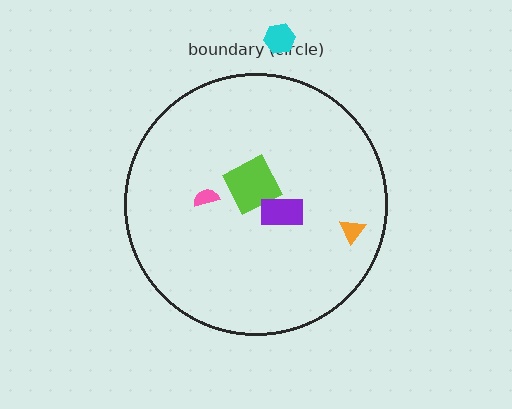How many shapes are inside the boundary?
4 inside, 1 outside.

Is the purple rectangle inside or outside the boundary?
Inside.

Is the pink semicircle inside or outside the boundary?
Inside.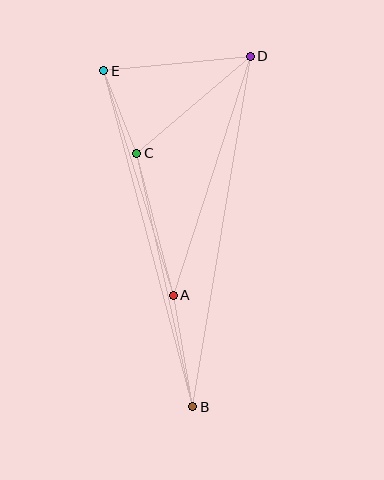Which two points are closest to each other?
Points C and E are closest to each other.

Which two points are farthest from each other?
Points B and D are farthest from each other.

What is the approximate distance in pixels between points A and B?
The distance between A and B is approximately 113 pixels.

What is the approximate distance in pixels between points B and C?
The distance between B and C is approximately 260 pixels.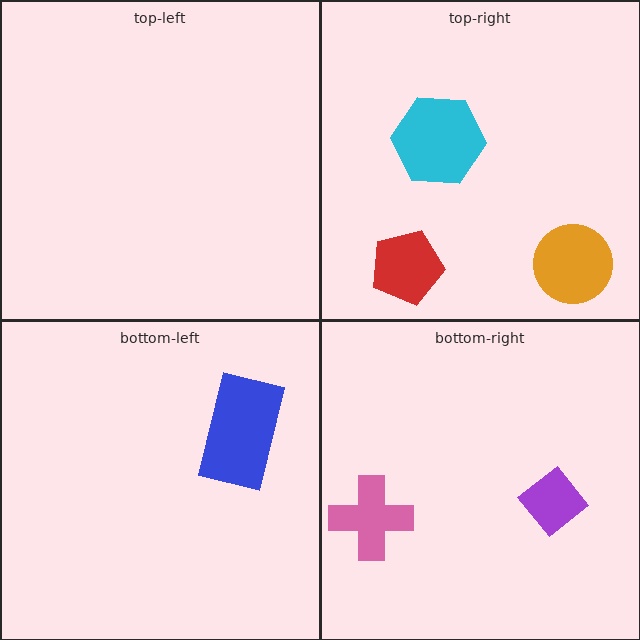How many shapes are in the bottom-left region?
1.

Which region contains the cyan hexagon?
The top-right region.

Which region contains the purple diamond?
The bottom-right region.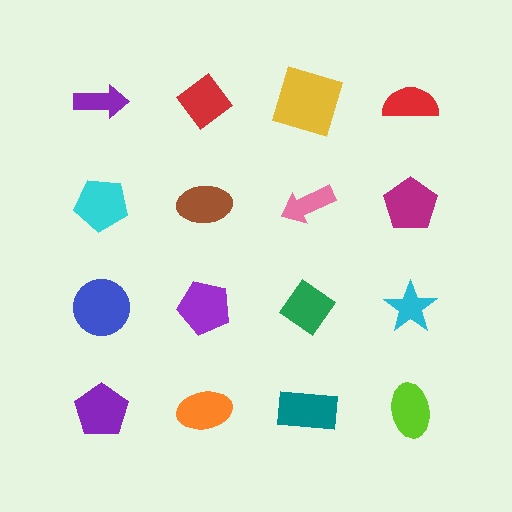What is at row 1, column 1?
A purple arrow.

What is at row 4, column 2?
An orange ellipse.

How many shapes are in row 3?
4 shapes.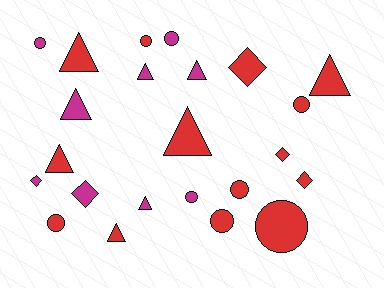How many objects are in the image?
There are 23 objects.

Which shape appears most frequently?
Triangle, with 9 objects.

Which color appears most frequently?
Red, with 14 objects.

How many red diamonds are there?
There are 3 red diamonds.